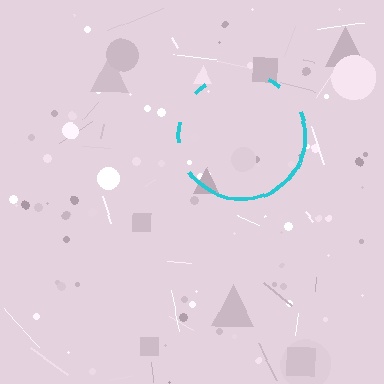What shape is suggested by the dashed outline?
The dashed outline suggests a circle.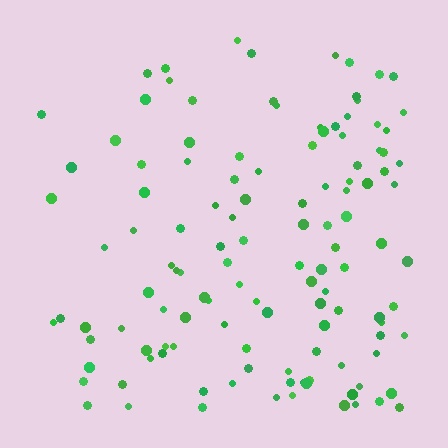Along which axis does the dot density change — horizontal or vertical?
Horizontal.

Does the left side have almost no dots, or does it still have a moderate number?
Still a moderate number, just noticeably fewer than the right.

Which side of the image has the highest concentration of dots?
The right.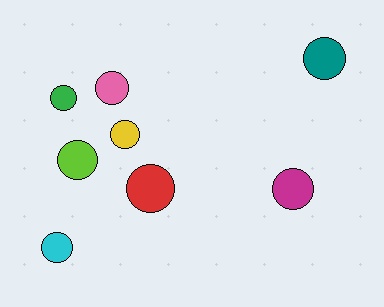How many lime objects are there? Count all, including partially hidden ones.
There is 1 lime object.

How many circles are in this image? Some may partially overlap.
There are 8 circles.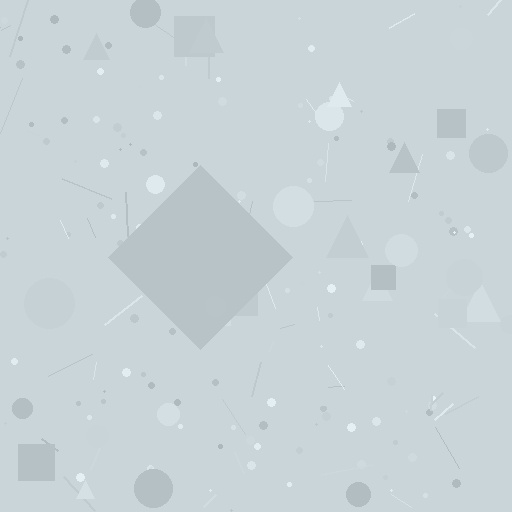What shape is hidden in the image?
A diamond is hidden in the image.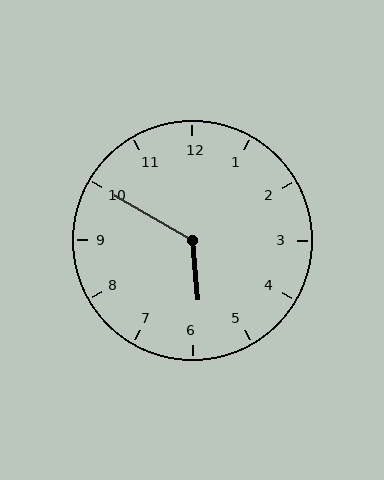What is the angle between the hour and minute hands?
Approximately 125 degrees.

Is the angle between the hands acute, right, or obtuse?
It is obtuse.